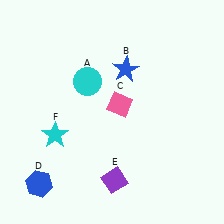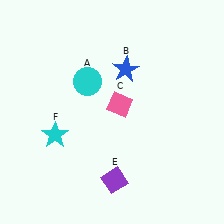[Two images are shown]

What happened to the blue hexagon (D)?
The blue hexagon (D) was removed in Image 2. It was in the bottom-left area of Image 1.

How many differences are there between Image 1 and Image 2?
There is 1 difference between the two images.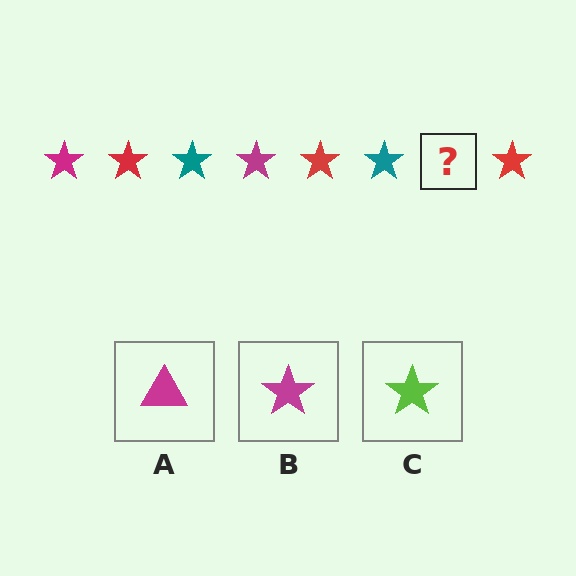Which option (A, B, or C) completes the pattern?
B.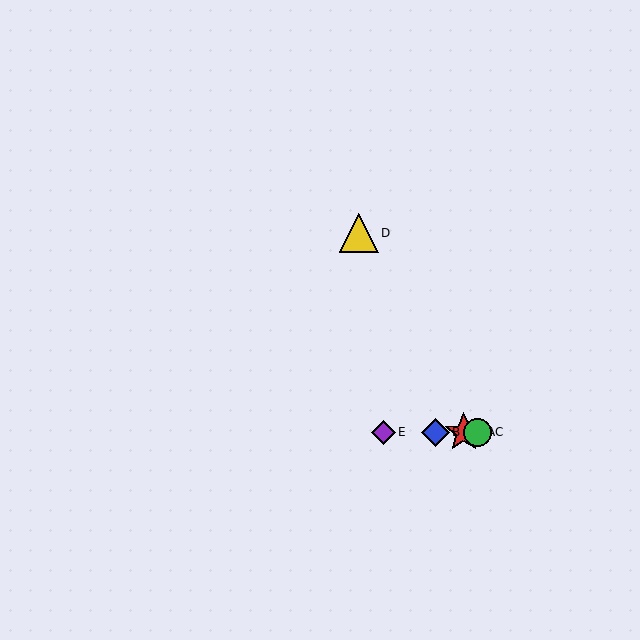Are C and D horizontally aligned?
No, C is at y≈432 and D is at y≈233.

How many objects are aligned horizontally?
4 objects (A, B, C, E) are aligned horizontally.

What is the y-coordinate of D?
Object D is at y≈233.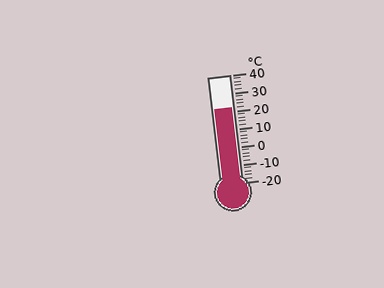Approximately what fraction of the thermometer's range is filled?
The thermometer is filled to approximately 70% of its range.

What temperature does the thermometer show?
The thermometer shows approximately 22°C.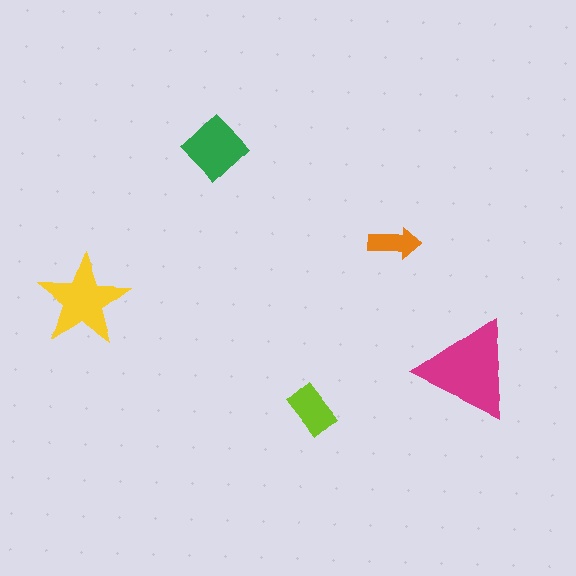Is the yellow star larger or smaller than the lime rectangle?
Larger.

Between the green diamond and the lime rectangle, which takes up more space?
The green diamond.